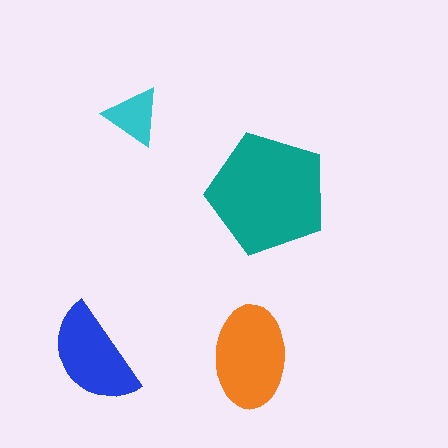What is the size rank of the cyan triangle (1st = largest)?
4th.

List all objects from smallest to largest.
The cyan triangle, the blue semicircle, the orange ellipse, the teal pentagon.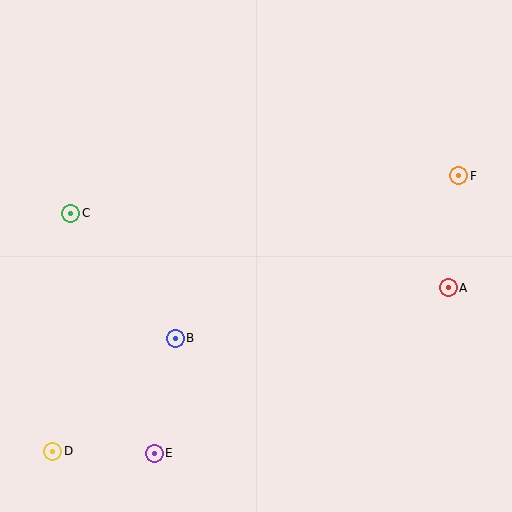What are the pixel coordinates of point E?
Point E is at (154, 453).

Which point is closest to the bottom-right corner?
Point A is closest to the bottom-right corner.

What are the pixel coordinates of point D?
Point D is at (53, 451).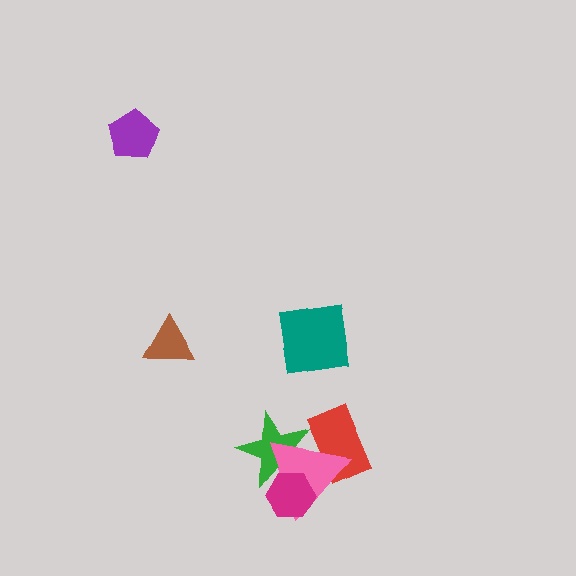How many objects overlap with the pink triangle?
3 objects overlap with the pink triangle.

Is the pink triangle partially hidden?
Yes, it is partially covered by another shape.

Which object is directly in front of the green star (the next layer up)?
The pink triangle is directly in front of the green star.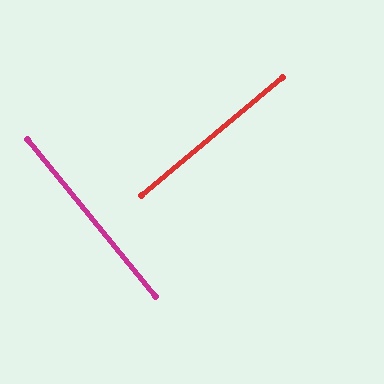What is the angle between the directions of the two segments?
Approximately 89 degrees.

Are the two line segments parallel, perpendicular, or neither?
Perpendicular — they meet at approximately 89°.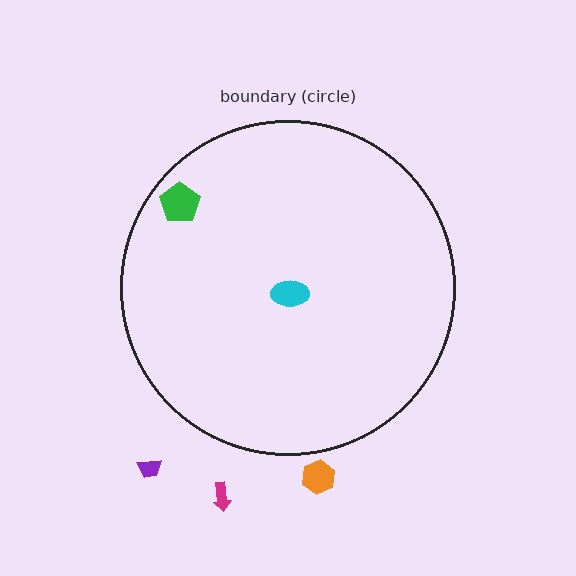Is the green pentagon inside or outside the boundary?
Inside.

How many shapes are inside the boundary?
2 inside, 3 outside.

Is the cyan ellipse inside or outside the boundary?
Inside.